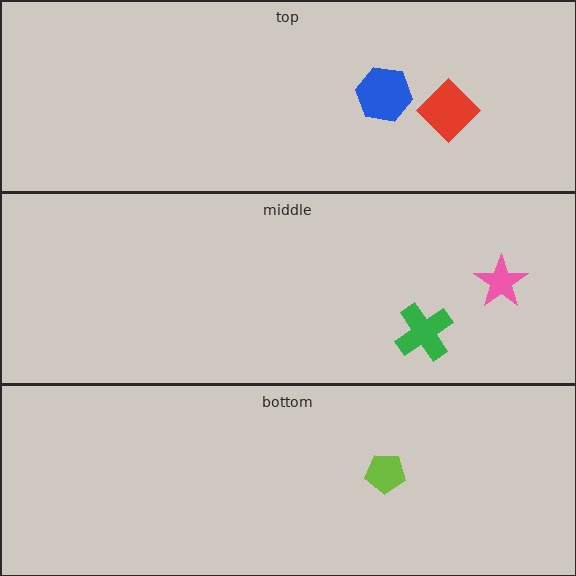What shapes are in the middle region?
The pink star, the green cross.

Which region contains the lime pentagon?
The bottom region.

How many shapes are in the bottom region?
1.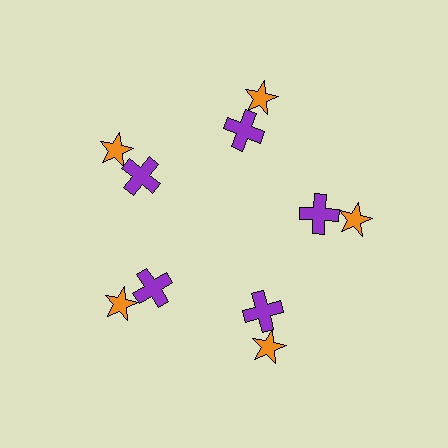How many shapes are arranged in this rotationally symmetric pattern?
There are 10 shapes, arranged in 5 groups of 2.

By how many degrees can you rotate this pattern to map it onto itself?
The pattern maps onto itself every 72 degrees of rotation.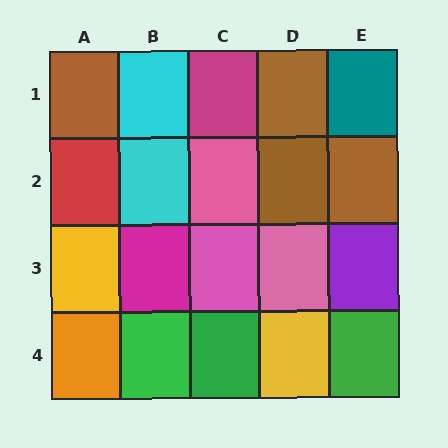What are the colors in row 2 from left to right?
Red, cyan, pink, brown, brown.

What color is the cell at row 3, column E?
Purple.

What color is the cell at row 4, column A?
Orange.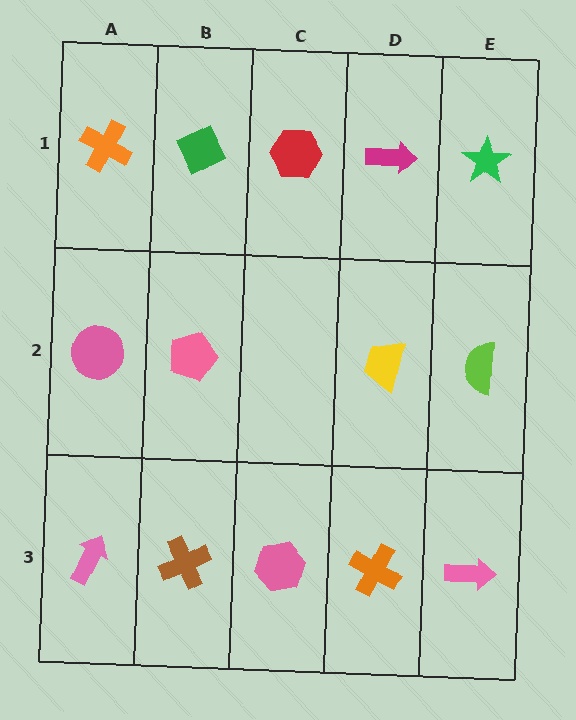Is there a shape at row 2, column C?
No, that cell is empty.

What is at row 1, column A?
An orange cross.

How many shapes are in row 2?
4 shapes.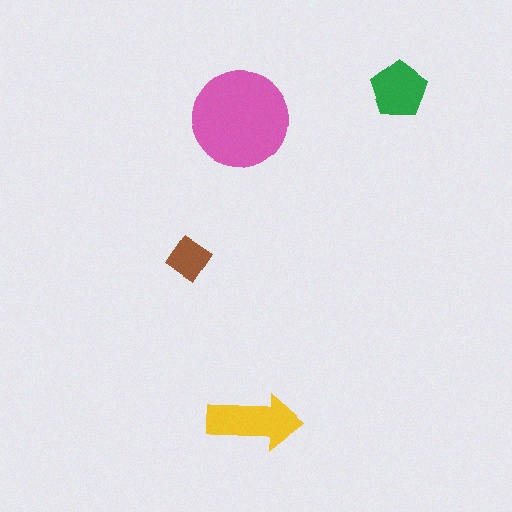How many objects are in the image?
There are 4 objects in the image.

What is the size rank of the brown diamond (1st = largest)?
4th.